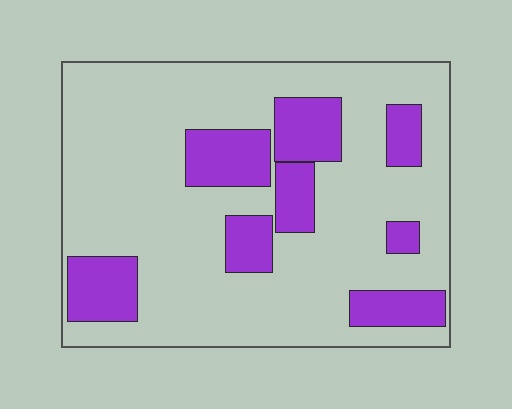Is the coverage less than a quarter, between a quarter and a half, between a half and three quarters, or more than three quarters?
Less than a quarter.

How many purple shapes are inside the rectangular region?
8.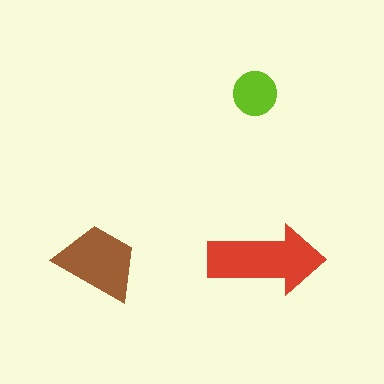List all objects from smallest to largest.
The lime circle, the brown trapezoid, the red arrow.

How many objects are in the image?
There are 3 objects in the image.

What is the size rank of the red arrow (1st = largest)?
1st.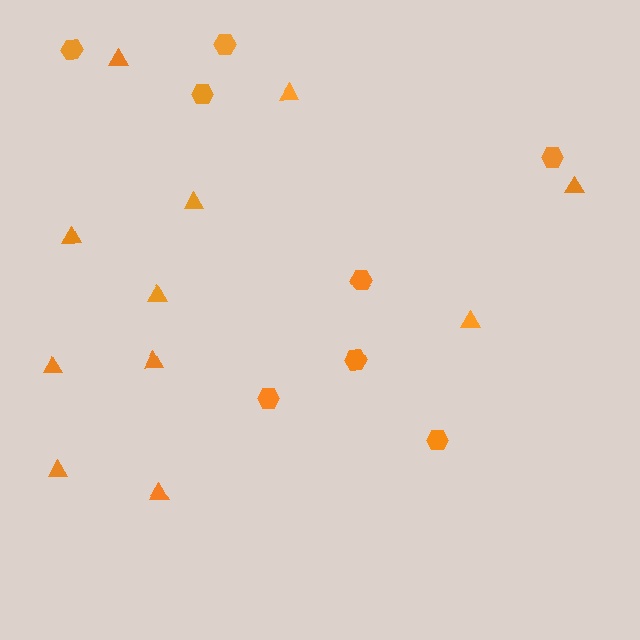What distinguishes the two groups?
There are 2 groups: one group of triangles (11) and one group of hexagons (8).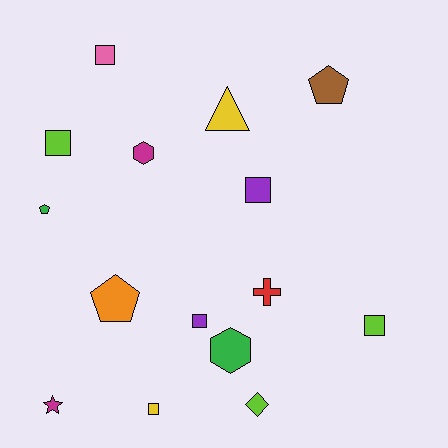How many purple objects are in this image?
There are 2 purple objects.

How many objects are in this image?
There are 15 objects.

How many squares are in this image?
There are 6 squares.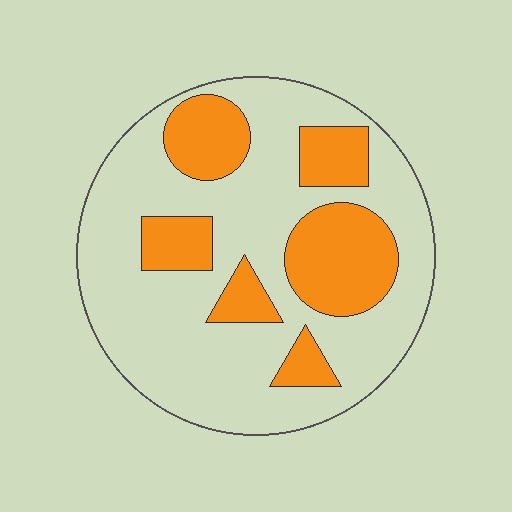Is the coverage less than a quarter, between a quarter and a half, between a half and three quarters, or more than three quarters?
Between a quarter and a half.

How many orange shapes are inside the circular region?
6.